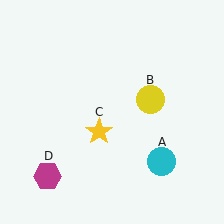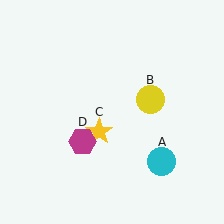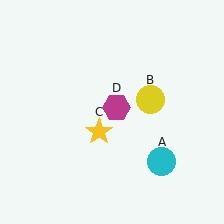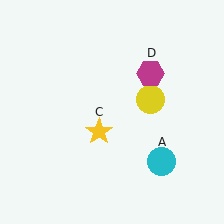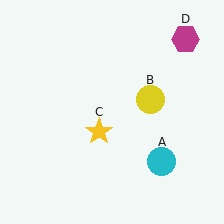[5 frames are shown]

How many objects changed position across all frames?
1 object changed position: magenta hexagon (object D).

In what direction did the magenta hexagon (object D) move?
The magenta hexagon (object D) moved up and to the right.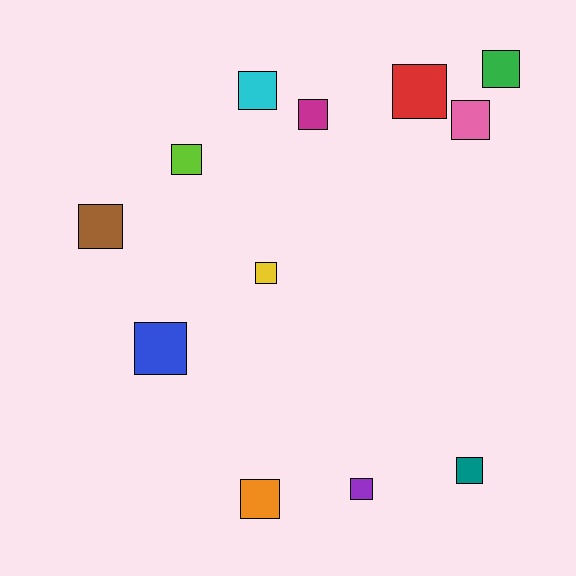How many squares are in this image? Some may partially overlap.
There are 12 squares.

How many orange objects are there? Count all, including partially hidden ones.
There is 1 orange object.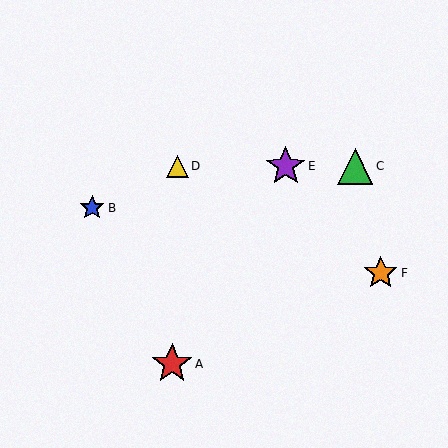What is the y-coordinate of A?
Object A is at y≈364.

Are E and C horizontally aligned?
Yes, both are at y≈166.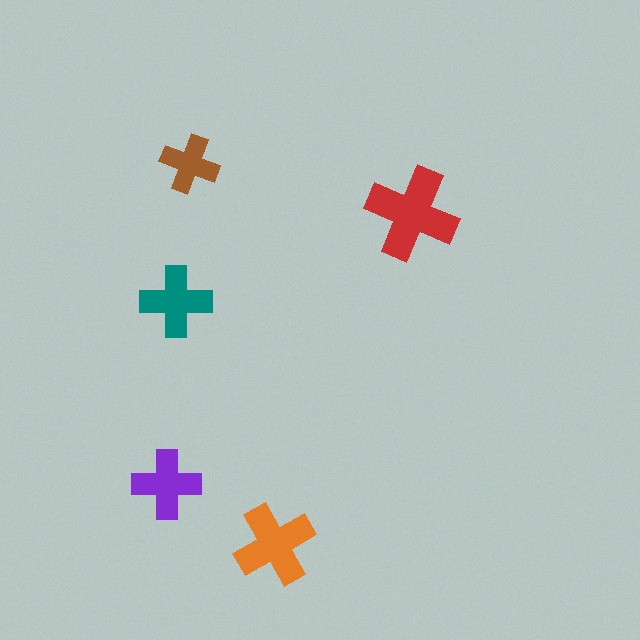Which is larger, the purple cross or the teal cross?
The teal one.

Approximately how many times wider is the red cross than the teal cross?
About 1.5 times wider.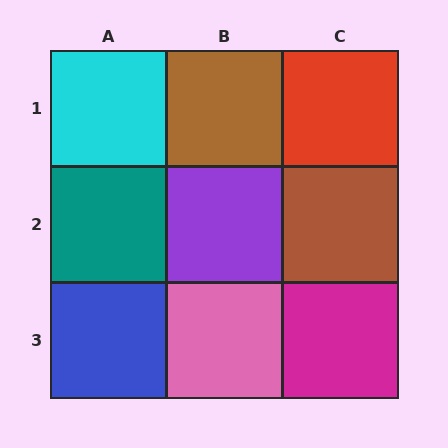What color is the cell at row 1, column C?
Red.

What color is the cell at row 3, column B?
Pink.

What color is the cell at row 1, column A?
Cyan.